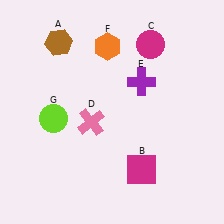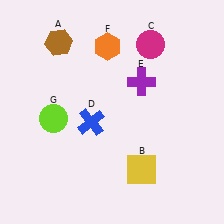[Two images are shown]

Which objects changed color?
B changed from magenta to yellow. D changed from pink to blue.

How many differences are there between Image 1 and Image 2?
There are 2 differences between the two images.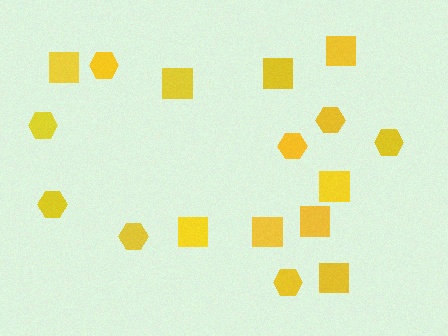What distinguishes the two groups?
There are 2 groups: one group of hexagons (8) and one group of squares (9).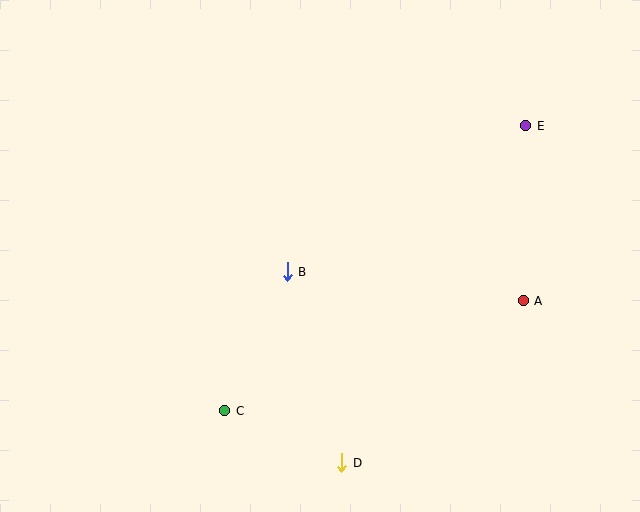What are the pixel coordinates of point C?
Point C is at (225, 411).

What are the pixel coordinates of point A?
Point A is at (523, 301).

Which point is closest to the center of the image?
Point B at (287, 272) is closest to the center.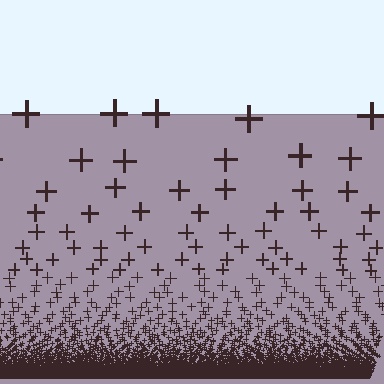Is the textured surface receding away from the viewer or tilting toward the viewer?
The surface appears to tilt toward the viewer. Texture elements get larger and sparser toward the top.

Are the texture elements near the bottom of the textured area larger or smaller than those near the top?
Smaller. The gradient is inverted — elements near the bottom are smaller and denser.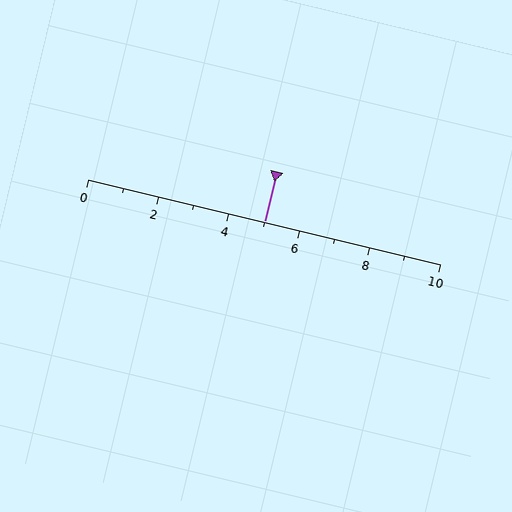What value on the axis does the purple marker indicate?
The marker indicates approximately 5.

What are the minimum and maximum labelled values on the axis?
The axis runs from 0 to 10.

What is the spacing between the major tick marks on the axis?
The major ticks are spaced 2 apart.